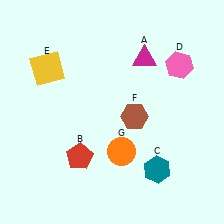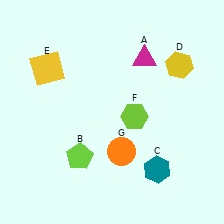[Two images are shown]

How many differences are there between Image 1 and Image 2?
There are 3 differences between the two images.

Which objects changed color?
B changed from red to lime. D changed from pink to yellow. F changed from brown to lime.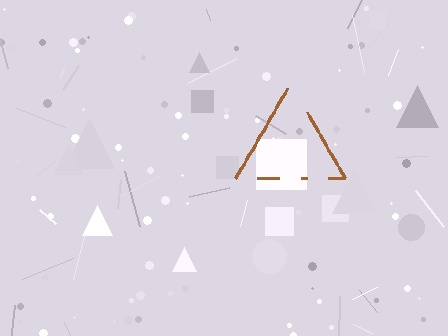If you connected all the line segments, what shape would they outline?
They would outline a triangle.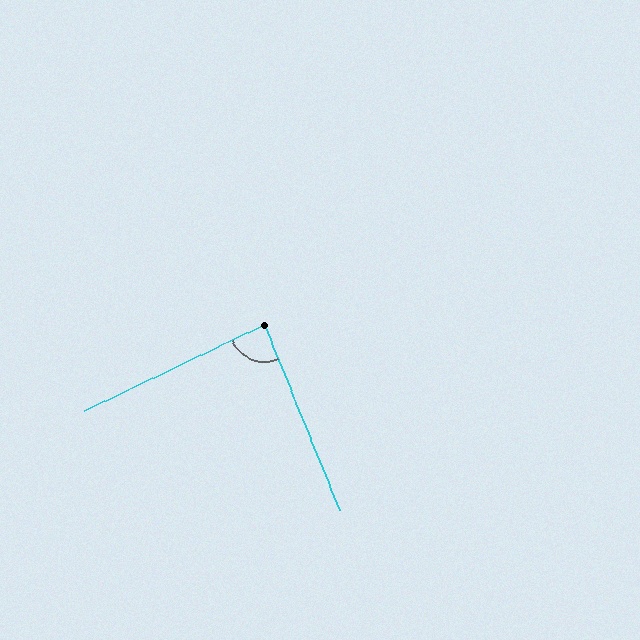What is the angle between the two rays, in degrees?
Approximately 87 degrees.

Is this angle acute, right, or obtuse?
It is approximately a right angle.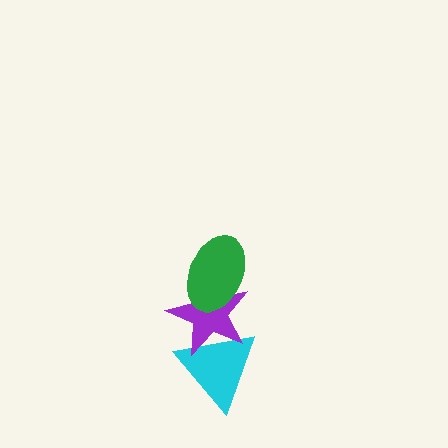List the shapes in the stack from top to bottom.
From top to bottom: the green ellipse, the purple star, the cyan triangle.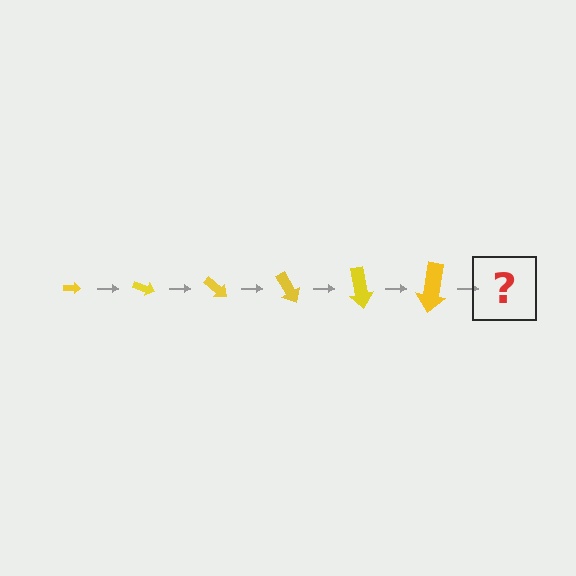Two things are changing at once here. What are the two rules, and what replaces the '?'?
The two rules are that the arrow grows larger each step and it rotates 20 degrees each step. The '?' should be an arrow, larger than the previous one and rotated 120 degrees from the start.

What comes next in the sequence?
The next element should be an arrow, larger than the previous one and rotated 120 degrees from the start.